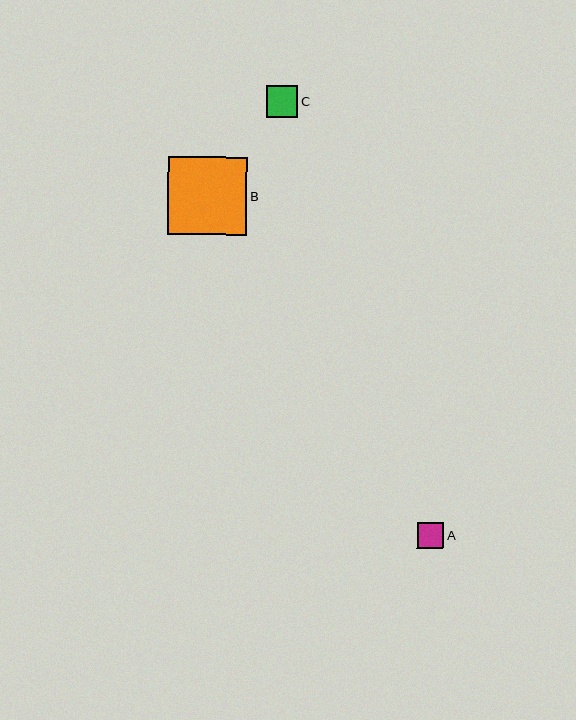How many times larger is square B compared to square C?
Square B is approximately 2.5 times the size of square C.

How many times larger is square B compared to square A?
Square B is approximately 3.1 times the size of square A.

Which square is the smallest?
Square A is the smallest with a size of approximately 26 pixels.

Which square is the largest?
Square B is the largest with a size of approximately 79 pixels.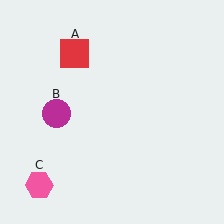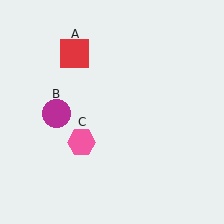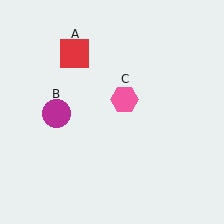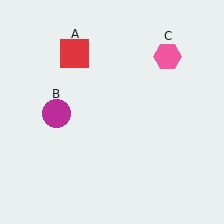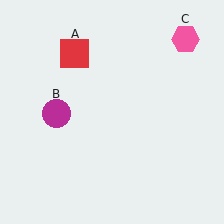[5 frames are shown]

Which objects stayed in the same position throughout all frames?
Red square (object A) and magenta circle (object B) remained stationary.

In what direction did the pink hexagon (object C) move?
The pink hexagon (object C) moved up and to the right.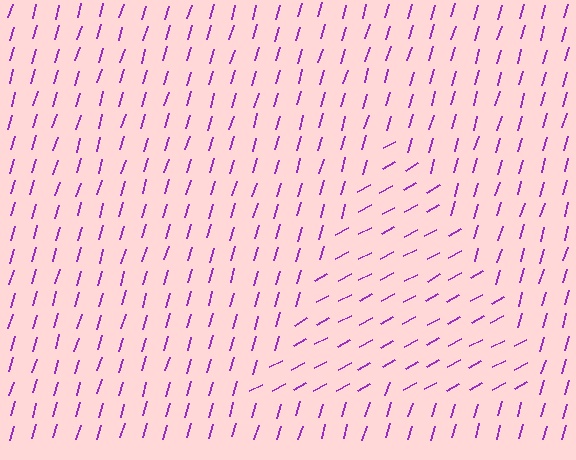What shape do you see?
I see a triangle.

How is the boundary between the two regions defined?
The boundary is defined purely by a change in line orientation (approximately 45 degrees difference). All lines are the same color and thickness.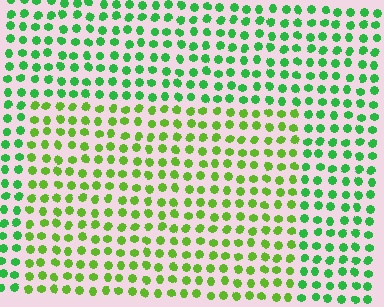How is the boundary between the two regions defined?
The boundary is defined purely by a slight shift in hue (about 32 degrees). Spacing, size, and orientation are identical on both sides.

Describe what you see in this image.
The image is filled with small green elements in a uniform arrangement. A rectangle-shaped region is visible where the elements are tinted to a slightly different hue, forming a subtle color boundary.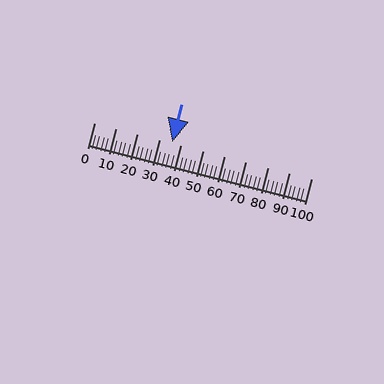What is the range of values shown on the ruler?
The ruler shows values from 0 to 100.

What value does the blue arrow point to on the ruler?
The blue arrow points to approximately 36.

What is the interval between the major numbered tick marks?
The major tick marks are spaced 10 units apart.